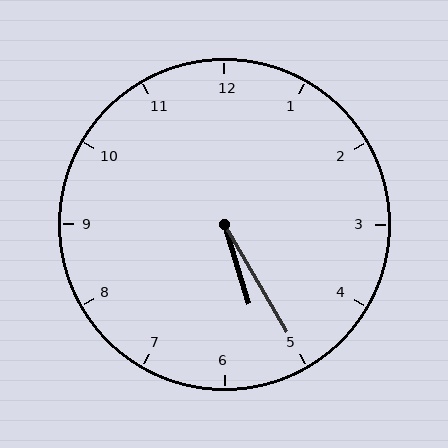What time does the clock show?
5:25.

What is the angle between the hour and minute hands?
Approximately 12 degrees.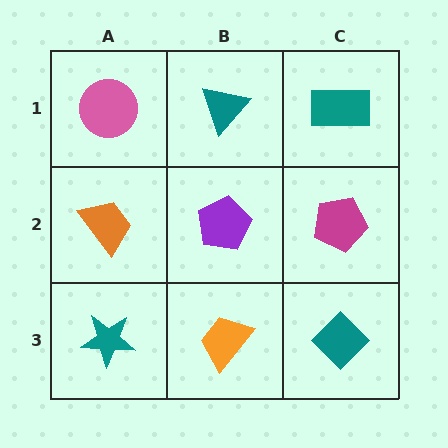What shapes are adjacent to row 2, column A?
A pink circle (row 1, column A), a teal star (row 3, column A), a purple pentagon (row 2, column B).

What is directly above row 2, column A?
A pink circle.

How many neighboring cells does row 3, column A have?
2.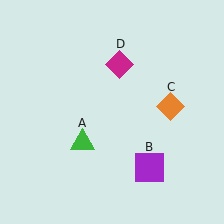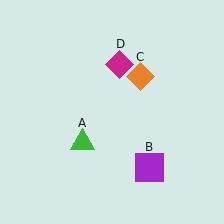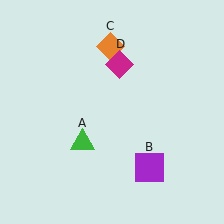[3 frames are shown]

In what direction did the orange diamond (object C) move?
The orange diamond (object C) moved up and to the left.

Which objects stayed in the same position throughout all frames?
Green triangle (object A) and purple square (object B) and magenta diamond (object D) remained stationary.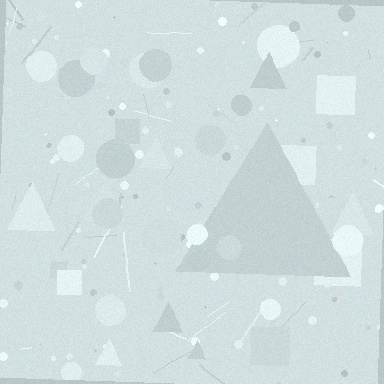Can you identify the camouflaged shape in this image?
The camouflaged shape is a triangle.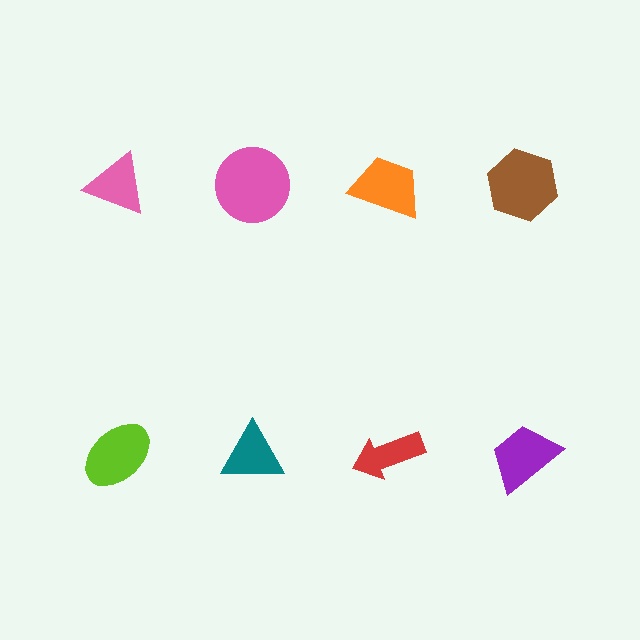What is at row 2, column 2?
A teal triangle.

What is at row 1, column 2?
A pink circle.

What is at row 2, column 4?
A purple trapezoid.